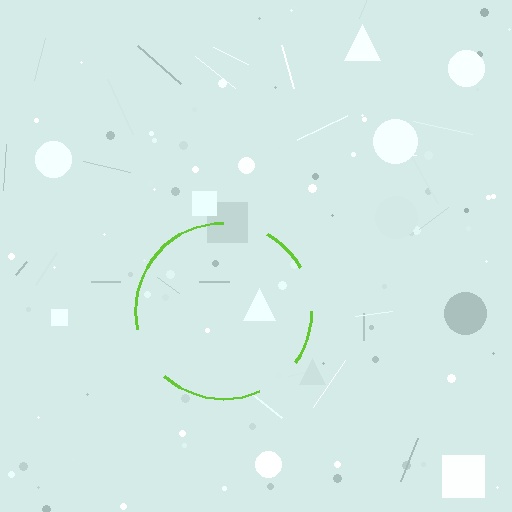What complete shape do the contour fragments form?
The contour fragments form a circle.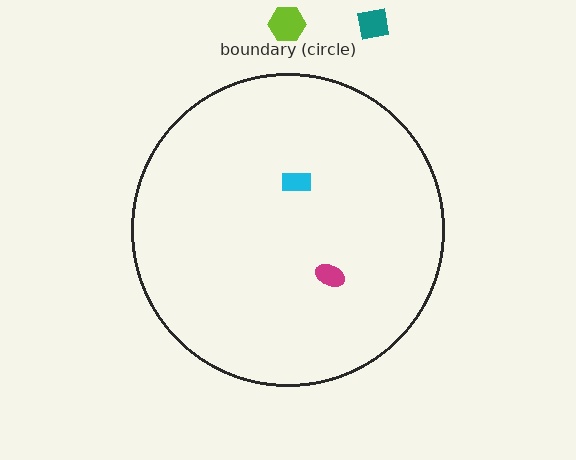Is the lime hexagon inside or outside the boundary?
Outside.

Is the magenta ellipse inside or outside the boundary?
Inside.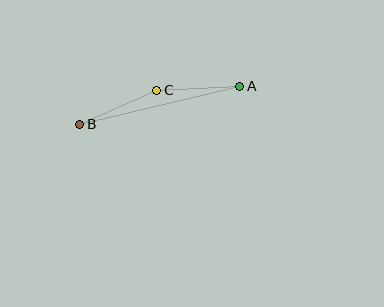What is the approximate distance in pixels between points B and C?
The distance between B and C is approximately 84 pixels.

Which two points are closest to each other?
Points A and C are closest to each other.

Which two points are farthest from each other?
Points A and B are farthest from each other.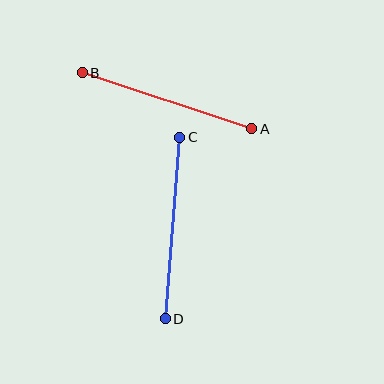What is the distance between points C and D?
The distance is approximately 182 pixels.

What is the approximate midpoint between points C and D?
The midpoint is at approximately (172, 228) pixels.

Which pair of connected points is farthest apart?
Points C and D are farthest apart.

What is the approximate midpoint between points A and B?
The midpoint is at approximately (167, 101) pixels.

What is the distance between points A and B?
The distance is approximately 178 pixels.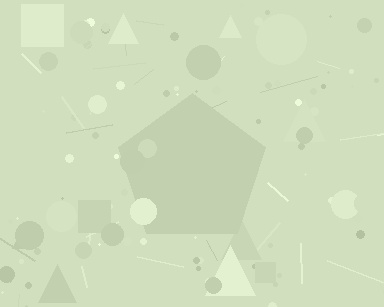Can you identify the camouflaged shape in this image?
The camouflaged shape is a pentagon.